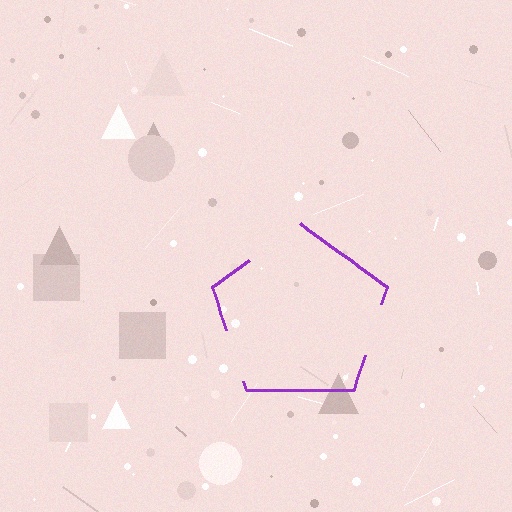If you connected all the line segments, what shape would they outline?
They would outline a pentagon.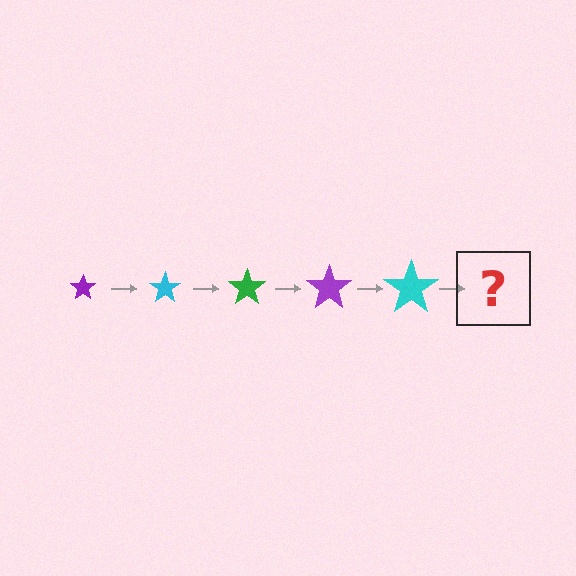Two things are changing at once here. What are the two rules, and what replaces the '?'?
The two rules are that the star grows larger each step and the color cycles through purple, cyan, and green. The '?' should be a green star, larger than the previous one.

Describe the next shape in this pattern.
It should be a green star, larger than the previous one.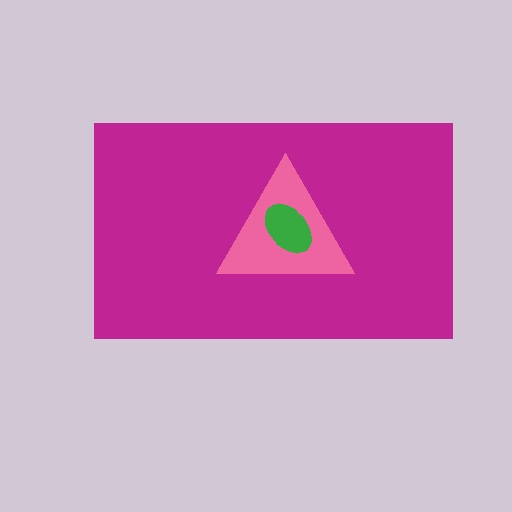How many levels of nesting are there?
3.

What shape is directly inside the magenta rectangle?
The pink triangle.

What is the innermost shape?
The green ellipse.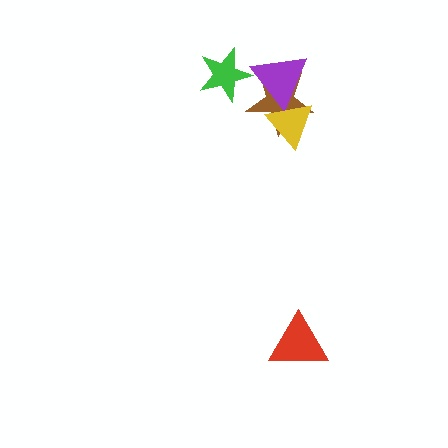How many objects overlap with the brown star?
2 objects overlap with the brown star.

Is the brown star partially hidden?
Yes, it is partially covered by another shape.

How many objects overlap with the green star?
1 object overlaps with the green star.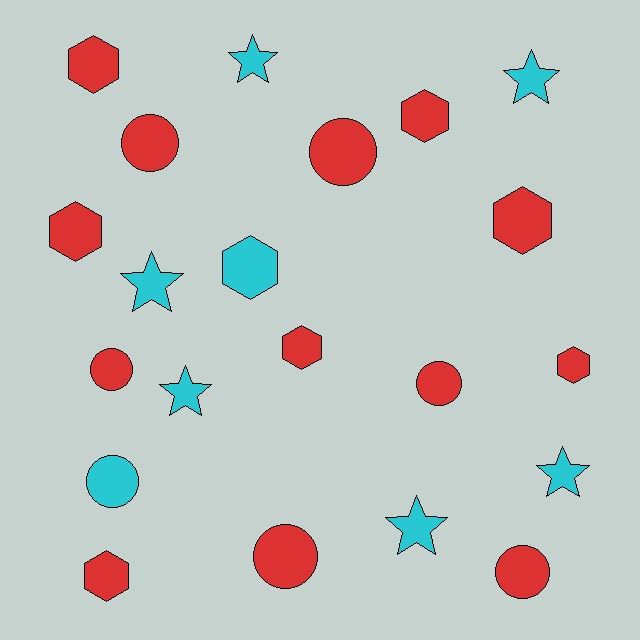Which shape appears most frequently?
Hexagon, with 8 objects.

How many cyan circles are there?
There is 1 cyan circle.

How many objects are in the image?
There are 21 objects.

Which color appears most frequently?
Red, with 13 objects.